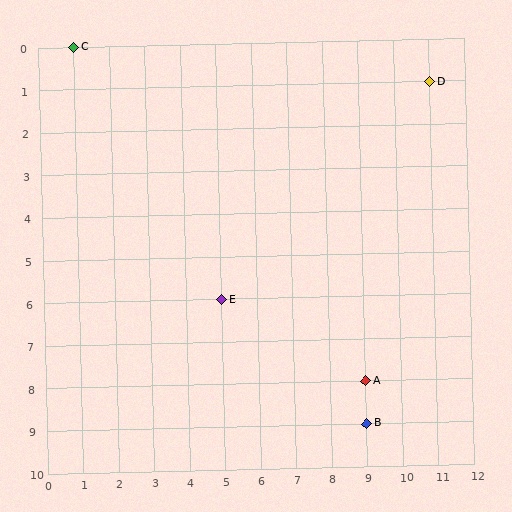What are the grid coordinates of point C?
Point C is at grid coordinates (1, 0).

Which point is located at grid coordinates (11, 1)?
Point D is at (11, 1).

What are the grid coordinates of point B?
Point B is at grid coordinates (9, 9).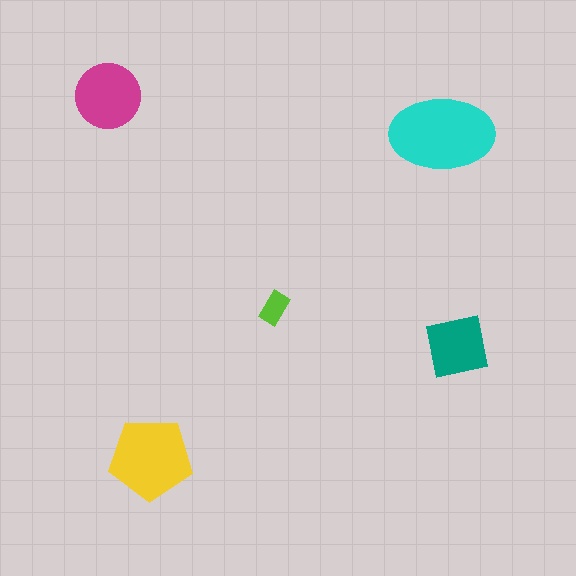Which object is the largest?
The cyan ellipse.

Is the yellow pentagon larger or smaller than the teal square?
Larger.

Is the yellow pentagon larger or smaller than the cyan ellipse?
Smaller.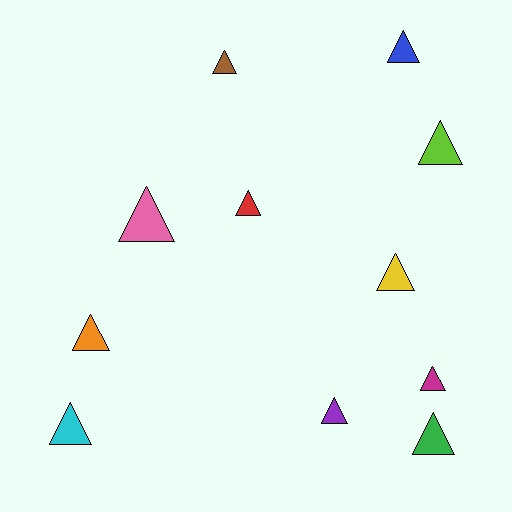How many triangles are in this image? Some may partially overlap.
There are 11 triangles.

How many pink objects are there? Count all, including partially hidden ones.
There is 1 pink object.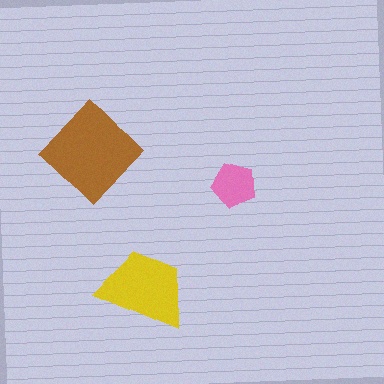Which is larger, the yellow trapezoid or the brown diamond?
The brown diamond.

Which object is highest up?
The brown diamond is topmost.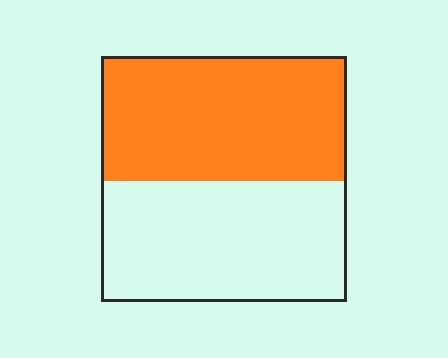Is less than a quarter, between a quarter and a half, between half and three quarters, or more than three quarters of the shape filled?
Between half and three quarters.